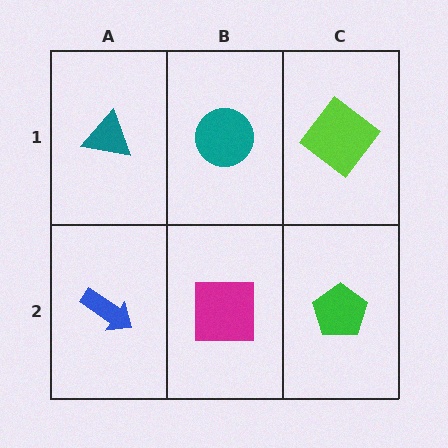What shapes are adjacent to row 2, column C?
A lime diamond (row 1, column C), a magenta square (row 2, column B).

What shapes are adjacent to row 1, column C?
A green pentagon (row 2, column C), a teal circle (row 1, column B).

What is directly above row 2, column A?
A teal triangle.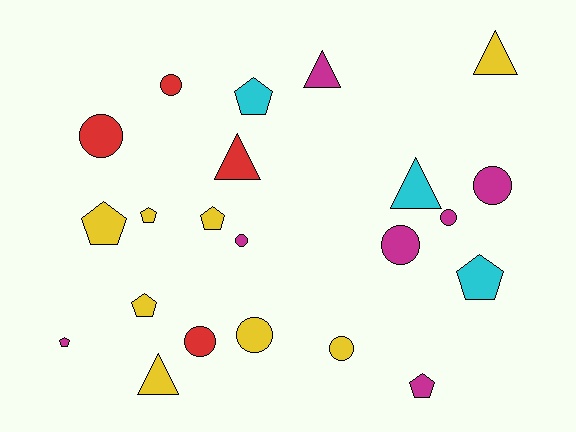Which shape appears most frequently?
Circle, with 9 objects.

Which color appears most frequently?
Yellow, with 8 objects.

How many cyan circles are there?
There are no cyan circles.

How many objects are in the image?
There are 22 objects.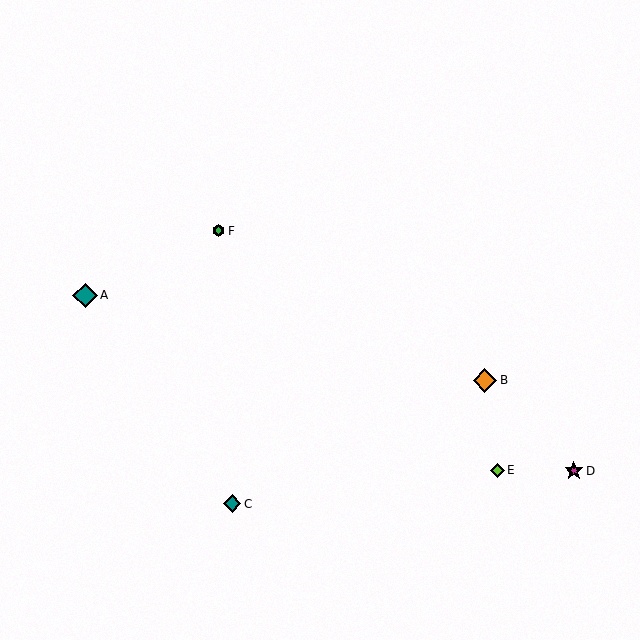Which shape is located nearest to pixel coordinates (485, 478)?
The lime diamond (labeled E) at (497, 470) is nearest to that location.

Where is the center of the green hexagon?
The center of the green hexagon is at (218, 231).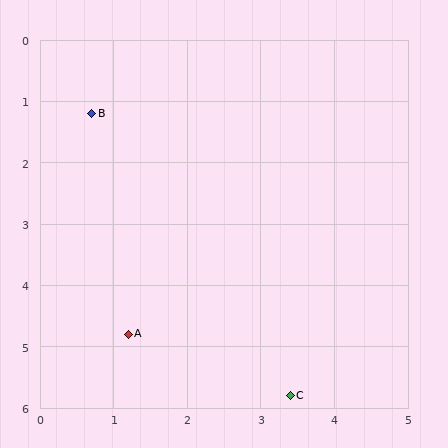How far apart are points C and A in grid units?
Points C and A are about 2.4 grid units apart.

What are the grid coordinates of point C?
Point C is at approximately (3.4, 5.8).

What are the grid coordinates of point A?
Point A is at approximately (1.2, 4.8).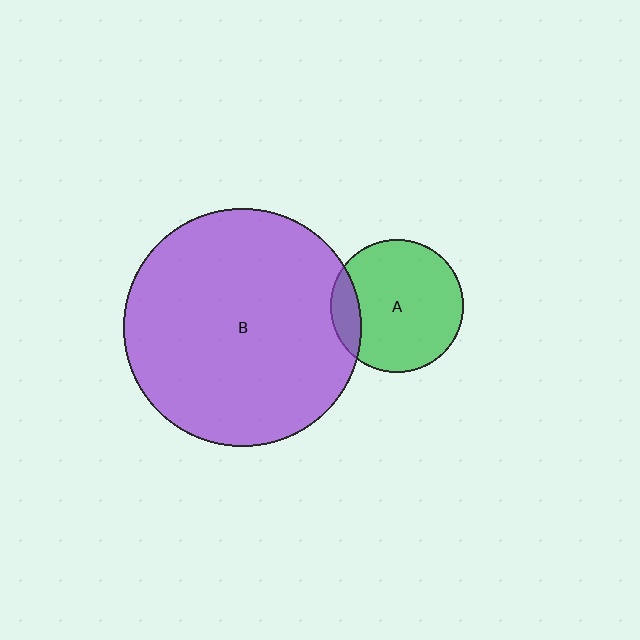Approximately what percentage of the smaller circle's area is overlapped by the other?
Approximately 15%.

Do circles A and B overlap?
Yes.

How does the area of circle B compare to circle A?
Approximately 3.2 times.